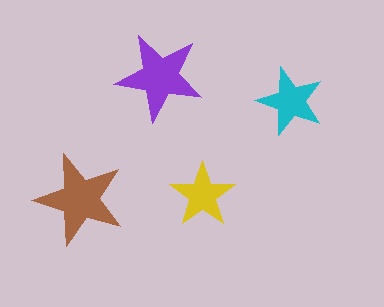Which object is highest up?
The purple star is topmost.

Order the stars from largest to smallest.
the brown one, the purple one, the cyan one, the yellow one.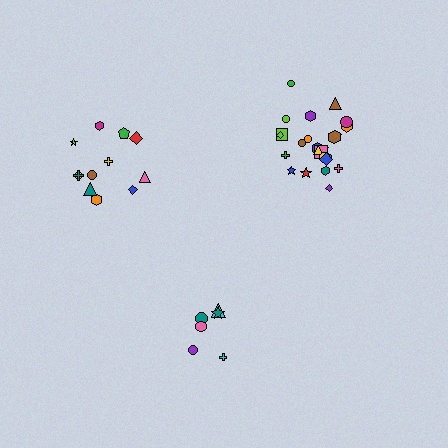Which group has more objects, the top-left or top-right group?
The top-right group.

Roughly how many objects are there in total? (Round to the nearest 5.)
Roughly 45 objects in total.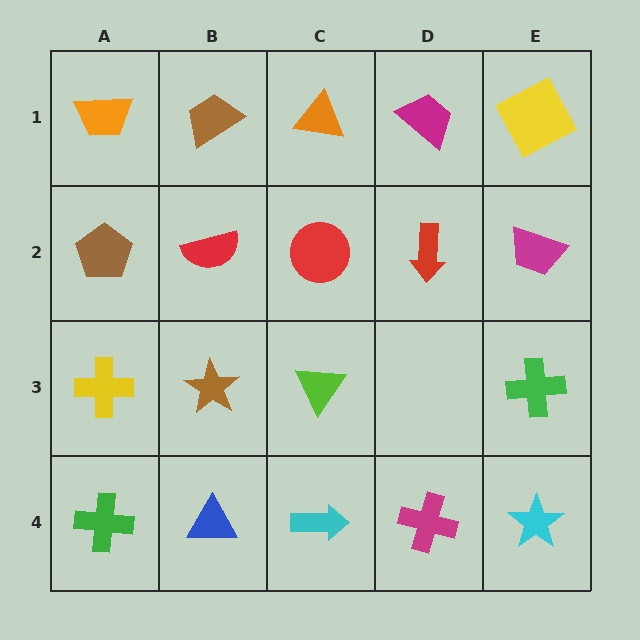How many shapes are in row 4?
5 shapes.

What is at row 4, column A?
A green cross.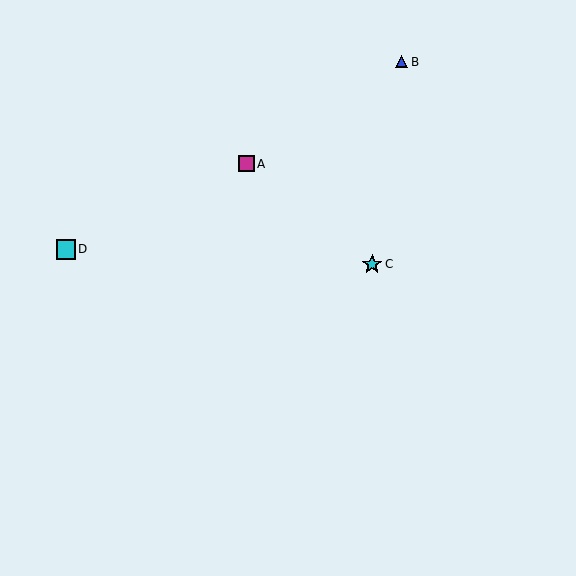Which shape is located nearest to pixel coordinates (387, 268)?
The cyan star (labeled C) at (372, 264) is nearest to that location.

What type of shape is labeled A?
Shape A is a magenta square.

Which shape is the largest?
The cyan star (labeled C) is the largest.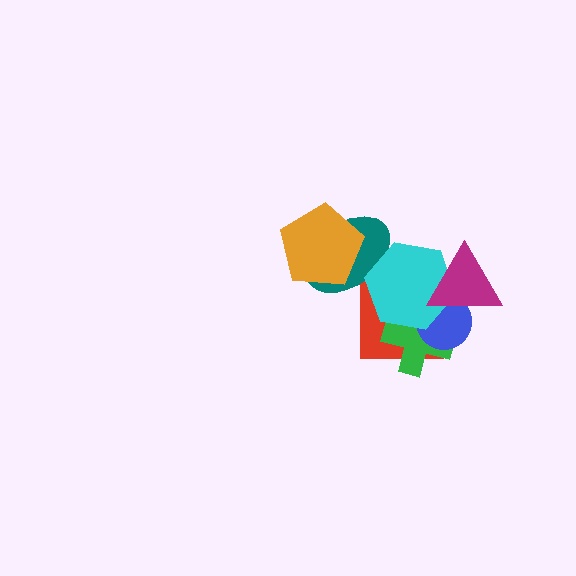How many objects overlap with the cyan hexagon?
5 objects overlap with the cyan hexagon.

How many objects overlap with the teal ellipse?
2 objects overlap with the teal ellipse.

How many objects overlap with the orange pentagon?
1 object overlaps with the orange pentagon.